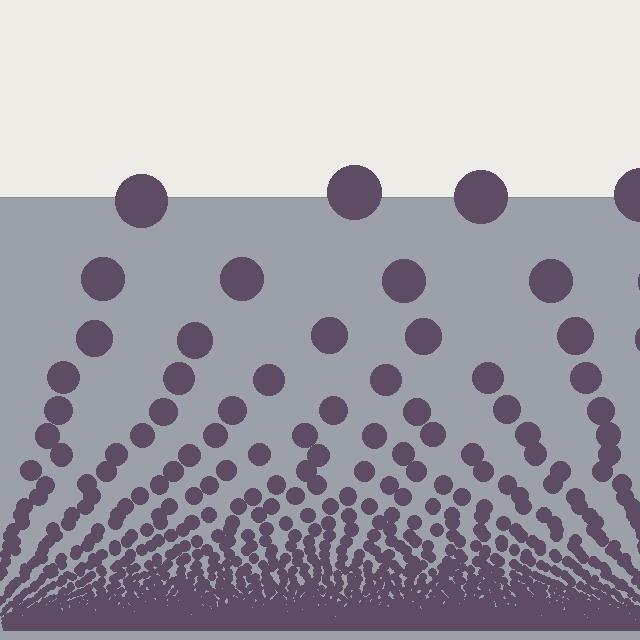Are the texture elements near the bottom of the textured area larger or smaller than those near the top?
Smaller. The gradient is inverted — elements near the bottom are smaller and denser.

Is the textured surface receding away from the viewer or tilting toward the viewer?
The surface appears to tilt toward the viewer. Texture elements get larger and sparser toward the top.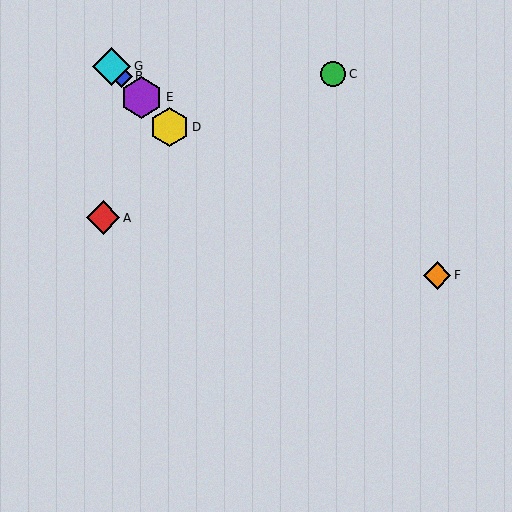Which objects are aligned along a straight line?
Objects B, D, E, G are aligned along a straight line.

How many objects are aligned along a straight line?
4 objects (B, D, E, G) are aligned along a straight line.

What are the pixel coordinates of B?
Object B is at (121, 76).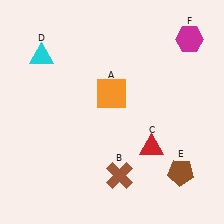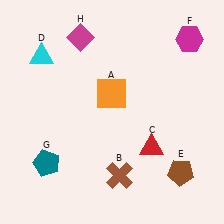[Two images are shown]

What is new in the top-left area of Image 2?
A magenta diamond (H) was added in the top-left area of Image 2.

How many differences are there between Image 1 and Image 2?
There are 2 differences between the two images.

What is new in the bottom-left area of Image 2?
A teal pentagon (G) was added in the bottom-left area of Image 2.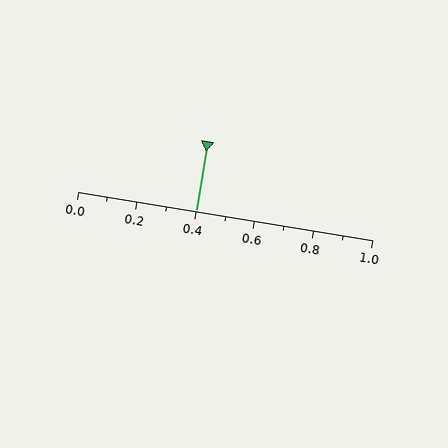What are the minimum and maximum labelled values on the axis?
The axis runs from 0.0 to 1.0.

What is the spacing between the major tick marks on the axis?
The major ticks are spaced 0.2 apart.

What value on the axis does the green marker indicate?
The marker indicates approximately 0.4.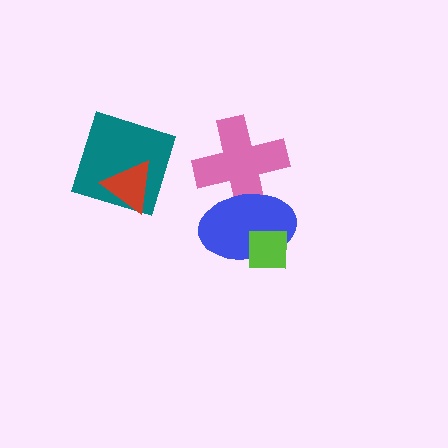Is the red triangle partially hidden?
No, no other shape covers it.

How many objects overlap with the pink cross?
1 object overlaps with the pink cross.